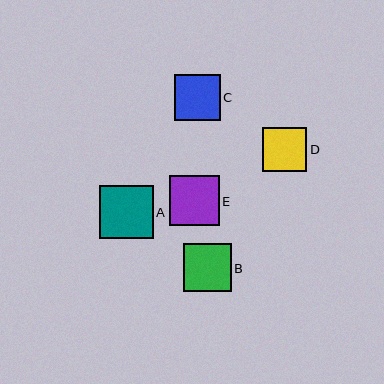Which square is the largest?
Square A is the largest with a size of approximately 53 pixels.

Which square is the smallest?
Square D is the smallest with a size of approximately 44 pixels.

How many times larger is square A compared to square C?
Square A is approximately 1.2 times the size of square C.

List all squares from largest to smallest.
From largest to smallest: A, E, B, C, D.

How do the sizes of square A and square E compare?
Square A and square E are approximately the same size.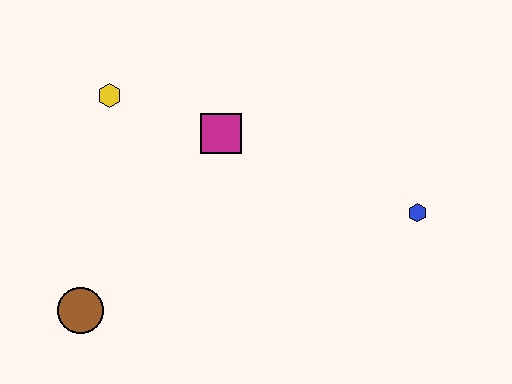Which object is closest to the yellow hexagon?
The magenta square is closest to the yellow hexagon.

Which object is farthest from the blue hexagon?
The brown circle is farthest from the blue hexagon.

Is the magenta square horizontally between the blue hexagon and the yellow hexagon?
Yes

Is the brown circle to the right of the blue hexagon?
No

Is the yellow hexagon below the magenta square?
No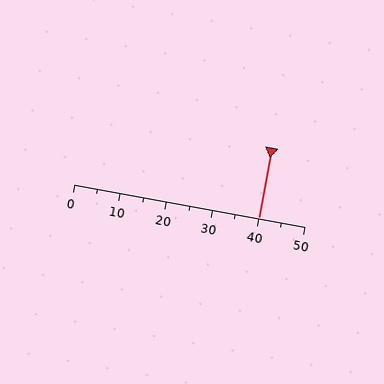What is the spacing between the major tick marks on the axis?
The major ticks are spaced 10 apart.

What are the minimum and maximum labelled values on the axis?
The axis runs from 0 to 50.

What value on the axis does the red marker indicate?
The marker indicates approximately 40.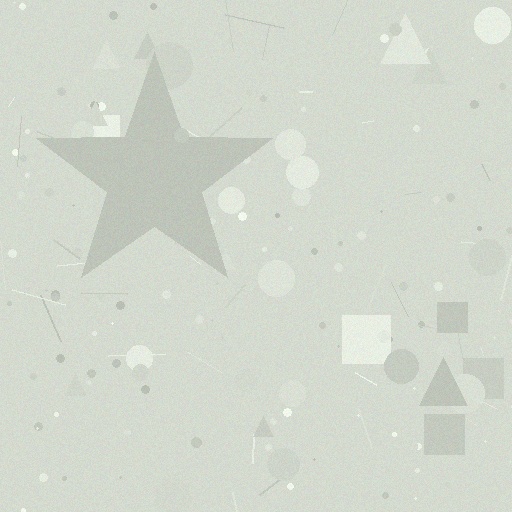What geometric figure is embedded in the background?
A star is embedded in the background.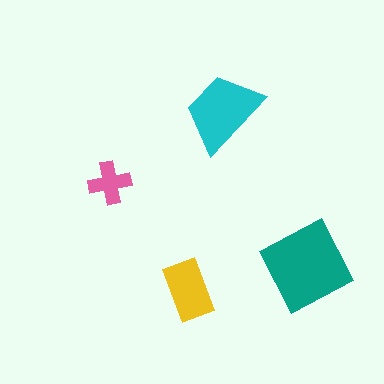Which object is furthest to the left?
The pink cross is leftmost.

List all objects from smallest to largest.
The pink cross, the yellow rectangle, the cyan trapezoid, the teal square.